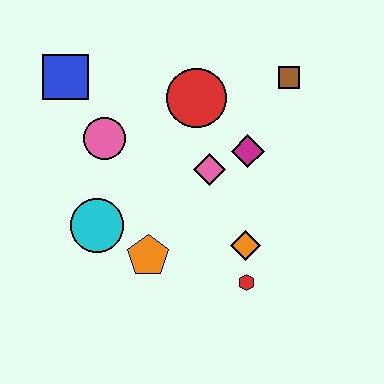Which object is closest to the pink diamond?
The magenta diamond is closest to the pink diamond.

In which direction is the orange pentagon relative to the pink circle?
The orange pentagon is below the pink circle.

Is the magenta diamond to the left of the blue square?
No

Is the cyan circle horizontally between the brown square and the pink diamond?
No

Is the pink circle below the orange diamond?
No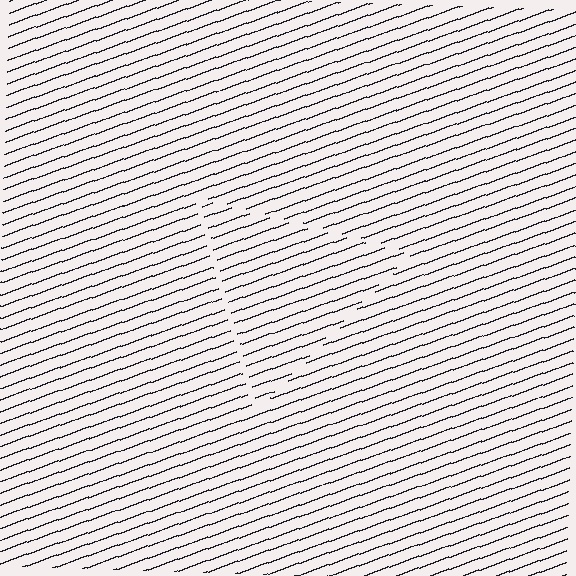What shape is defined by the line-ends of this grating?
An illusory triangle. The interior of the shape contains the same grating, shifted by half a period — the contour is defined by the phase discontinuity where line-ends from the inner and outer gratings abut.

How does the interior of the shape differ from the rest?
The interior of the shape contains the same grating, shifted by half a period — the contour is defined by the phase discontinuity where line-ends from the inner and outer gratings abut.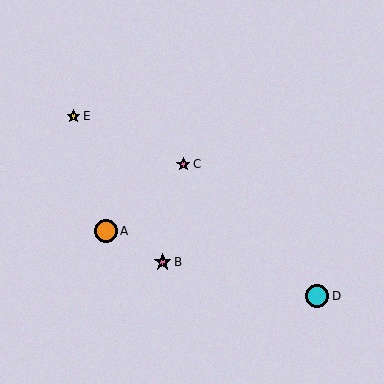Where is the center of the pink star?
The center of the pink star is at (163, 262).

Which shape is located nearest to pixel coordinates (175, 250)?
The pink star (labeled B) at (163, 262) is nearest to that location.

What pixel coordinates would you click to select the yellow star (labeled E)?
Click at (73, 116) to select the yellow star E.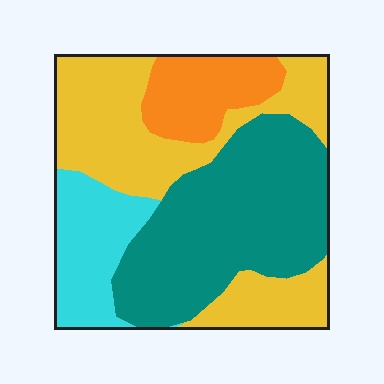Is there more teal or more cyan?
Teal.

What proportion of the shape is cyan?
Cyan covers 15% of the shape.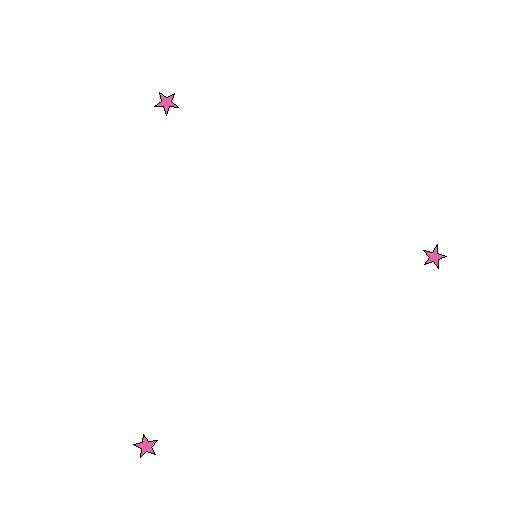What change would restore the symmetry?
The symmetry would be restored by moving it inward, back onto the ring so that all 3 stars sit at equal angles and equal distance from the center.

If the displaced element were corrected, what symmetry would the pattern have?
It would have 3-fold rotational symmetry — the pattern would map onto itself every 120 degrees.